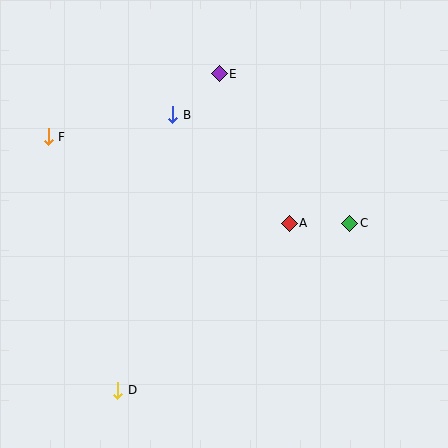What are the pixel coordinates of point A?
Point A is at (289, 223).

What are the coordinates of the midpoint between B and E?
The midpoint between B and E is at (196, 94).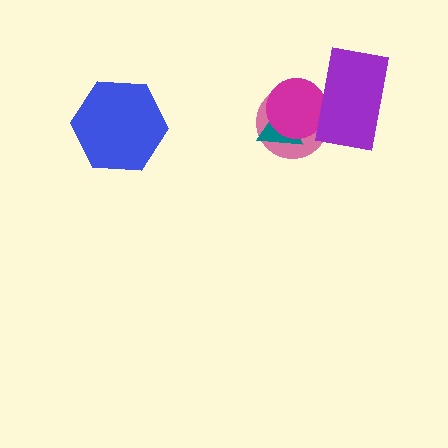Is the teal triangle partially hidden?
Yes, it is partially covered by another shape.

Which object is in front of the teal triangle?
The magenta circle is in front of the teal triangle.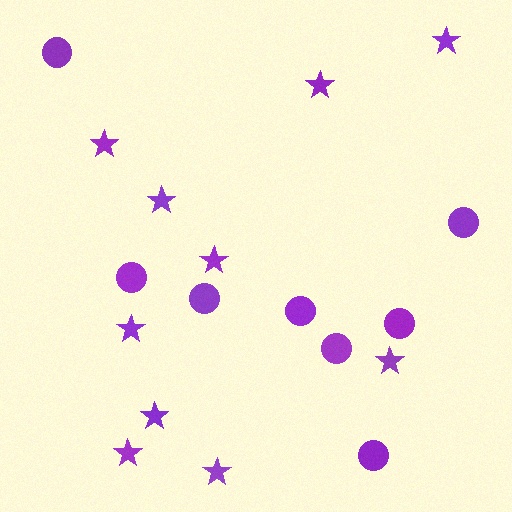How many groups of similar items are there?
There are 2 groups: one group of circles (8) and one group of stars (10).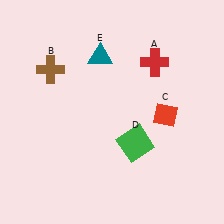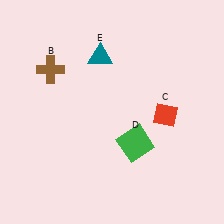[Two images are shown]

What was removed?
The red cross (A) was removed in Image 2.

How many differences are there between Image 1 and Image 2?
There is 1 difference between the two images.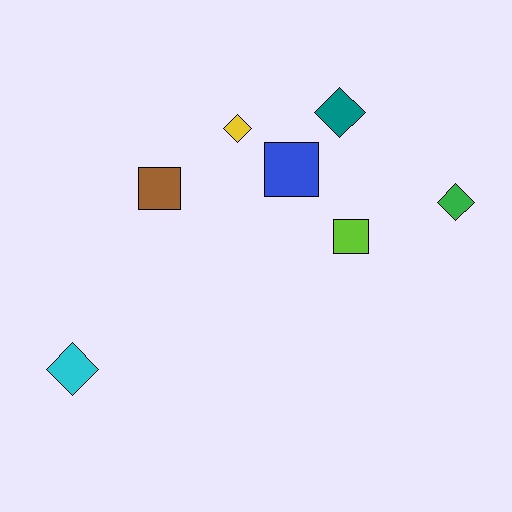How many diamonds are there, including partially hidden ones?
There are 4 diamonds.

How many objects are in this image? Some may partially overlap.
There are 7 objects.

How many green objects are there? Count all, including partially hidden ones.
There is 1 green object.